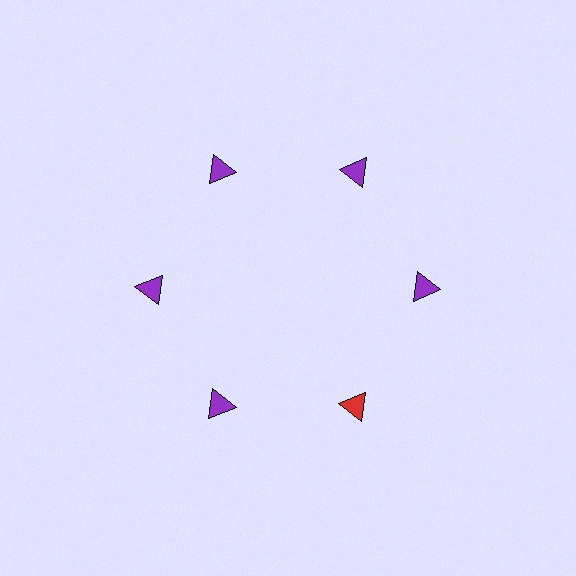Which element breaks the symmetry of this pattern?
The red triangle at roughly the 5 o'clock position breaks the symmetry. All other shapes are purple triangles.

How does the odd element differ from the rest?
It has a different color: red instead of purple.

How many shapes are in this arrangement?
There are 6 shapes arranged in a ring pattern.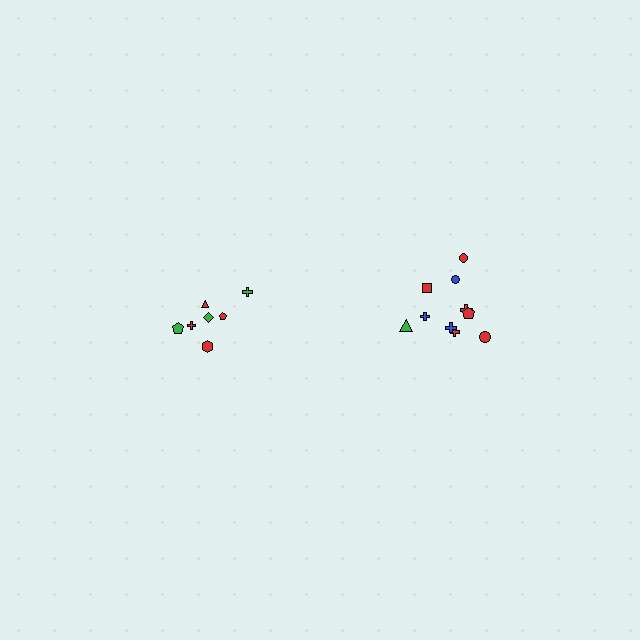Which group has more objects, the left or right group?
The right group.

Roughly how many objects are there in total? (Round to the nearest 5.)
Roughly 15 objects in total.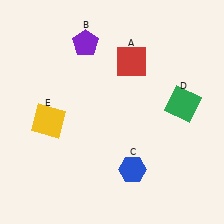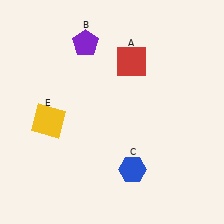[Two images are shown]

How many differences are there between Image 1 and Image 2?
There is 1 difference between the two images.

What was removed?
The green square (D) was removed in Image 2.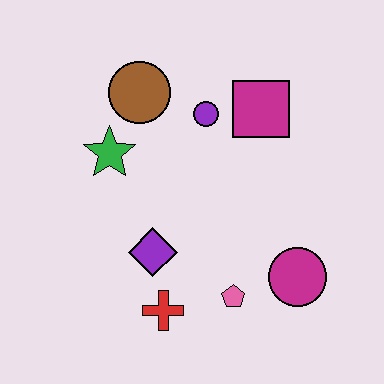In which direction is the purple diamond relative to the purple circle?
The purple diamond is below the purple circle.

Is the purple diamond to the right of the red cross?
No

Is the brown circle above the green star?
Yes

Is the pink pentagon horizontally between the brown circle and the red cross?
No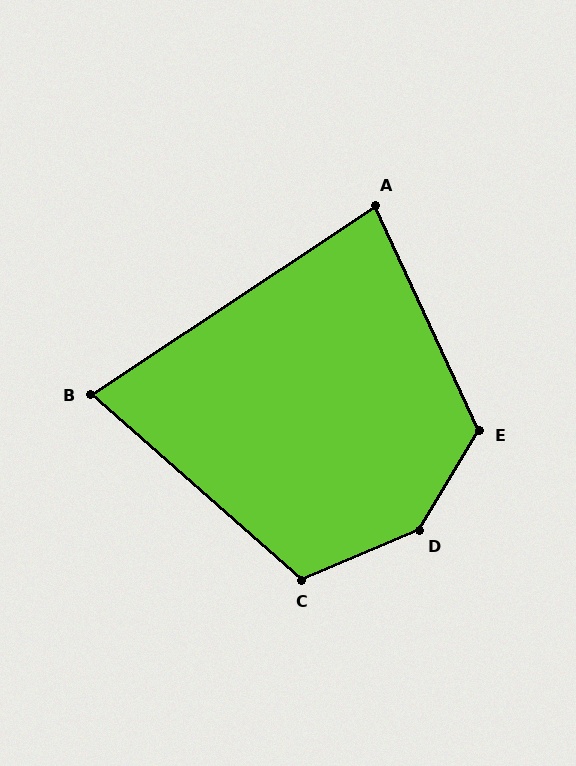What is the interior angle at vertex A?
Approximately 81 degrees (acute).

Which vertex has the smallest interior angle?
B, at approximately 75 degrees.